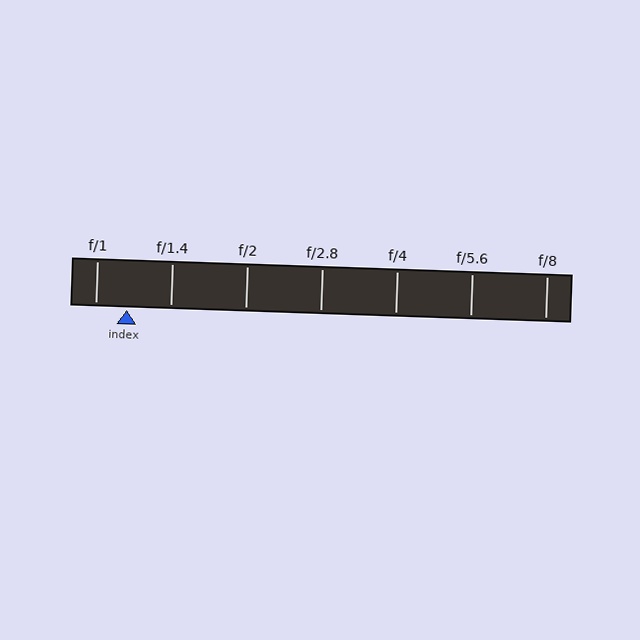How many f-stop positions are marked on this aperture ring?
There are 7 f-stop positions marked.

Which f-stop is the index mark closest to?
The index mark is closest to f/1.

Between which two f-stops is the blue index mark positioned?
The index mark is between f/1 and f/1.4.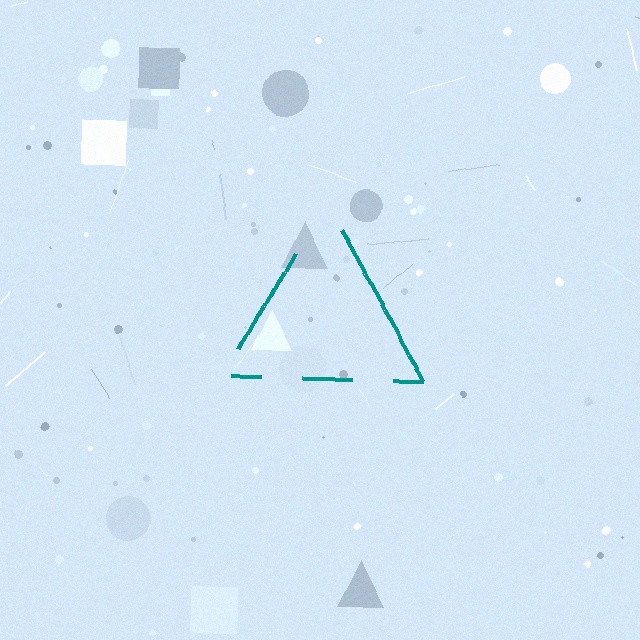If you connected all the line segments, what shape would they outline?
They would outline a triangle.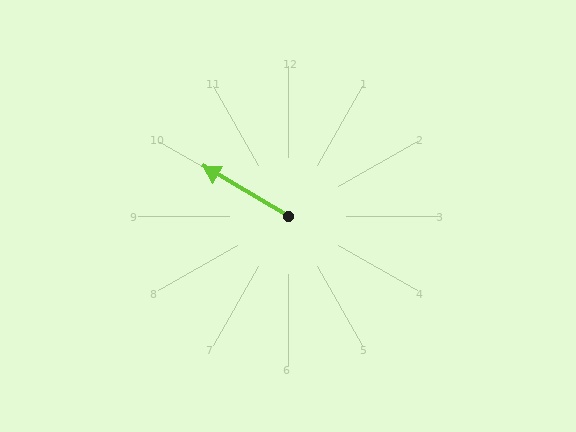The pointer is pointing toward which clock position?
Roughly 10 o'clock.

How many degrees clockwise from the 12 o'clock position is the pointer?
Approximately 300 degrees.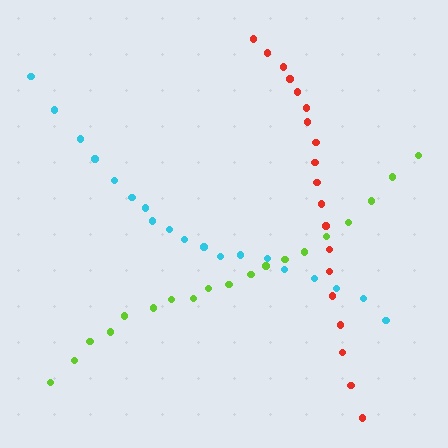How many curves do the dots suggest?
There are 3 distinct paths.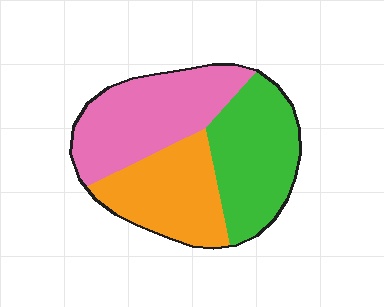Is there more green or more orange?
Green.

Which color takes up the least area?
Orange, at roughly 30%.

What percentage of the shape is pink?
Pink takes up between a quarter and a half of the shape.